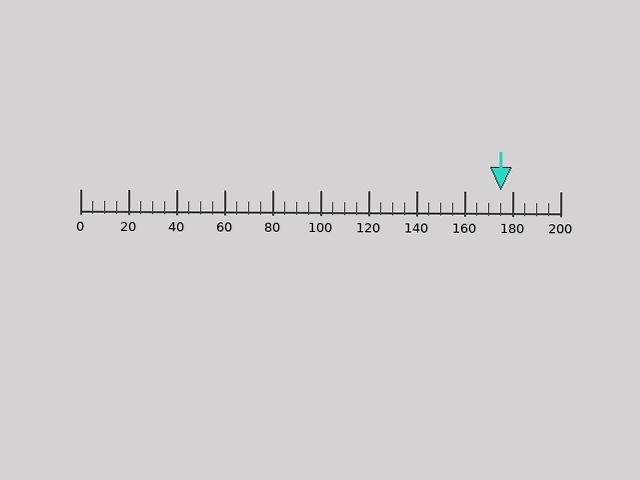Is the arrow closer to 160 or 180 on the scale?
The arrow is closer to 180.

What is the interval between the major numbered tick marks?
The major tick marks are spaced 20 units apart.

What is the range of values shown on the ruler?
The ruler shows values from 0 to 200.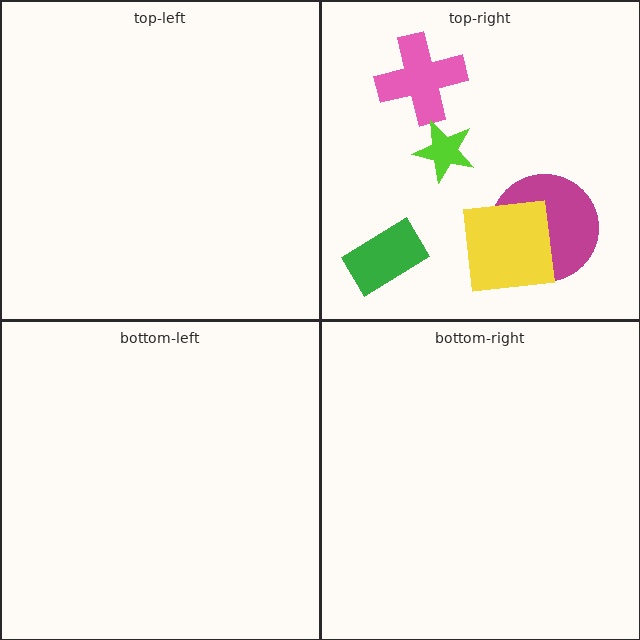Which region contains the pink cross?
The top-right region.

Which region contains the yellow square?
The top-right region.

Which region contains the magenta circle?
The top-right region.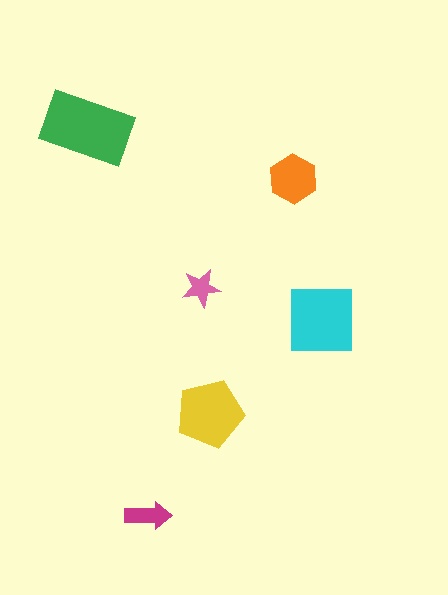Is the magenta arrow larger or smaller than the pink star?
Larger.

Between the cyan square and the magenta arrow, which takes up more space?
The cyan square.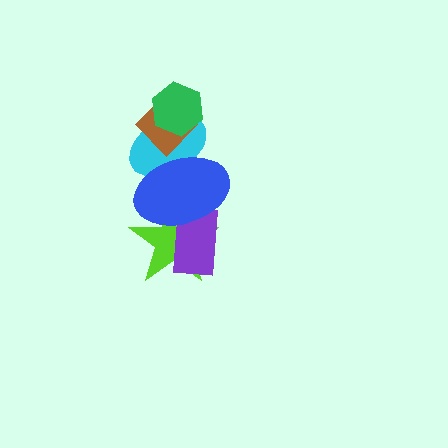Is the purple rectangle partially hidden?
Yes, it is partially covered by another shape.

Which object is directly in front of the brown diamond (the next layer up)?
The green hexagon is directly in front of the brown diamond.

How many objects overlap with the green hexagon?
2 objects overlap with the green hexagon.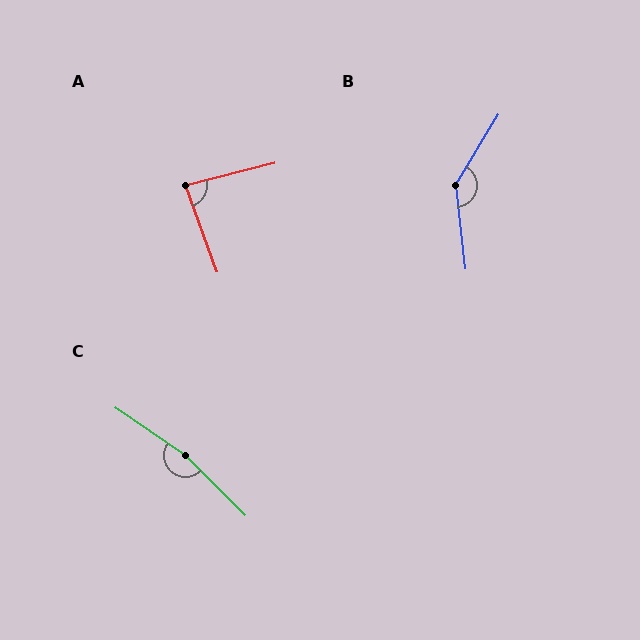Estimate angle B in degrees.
Approximately 142 degrees.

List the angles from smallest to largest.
A (84°), B (142°), C (169°).